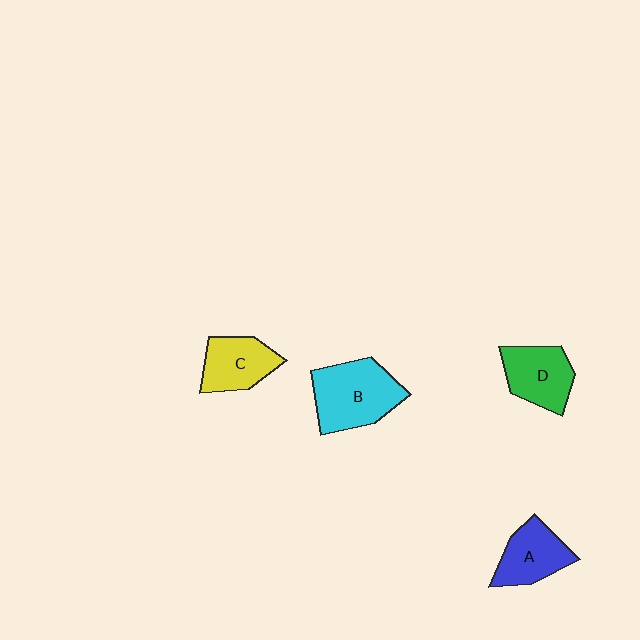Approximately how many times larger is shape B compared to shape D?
Approximately 1.4 times.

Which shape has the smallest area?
Shape C (yellow).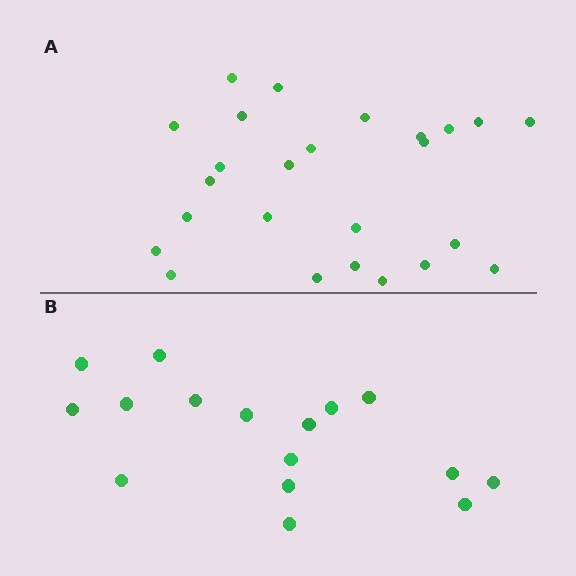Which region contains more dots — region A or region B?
Region A (the top region) has more dots.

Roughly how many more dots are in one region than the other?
Region A has roughly 8 or so more dots than region B.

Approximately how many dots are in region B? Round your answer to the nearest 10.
About 20 dots. (The exact count is 16, which rounds to 20.)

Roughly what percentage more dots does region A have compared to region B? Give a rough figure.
About 55% more.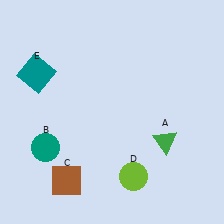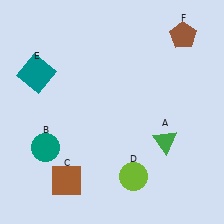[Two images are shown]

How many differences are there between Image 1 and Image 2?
There is 1 difference between the two images.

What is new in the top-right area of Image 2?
A brown pentagon (F) was added in the top-right area of Image 2.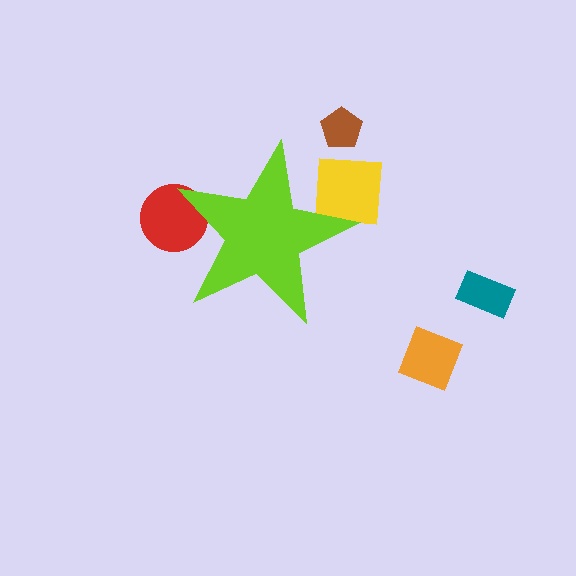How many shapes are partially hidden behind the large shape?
2 shapes are partially hidden.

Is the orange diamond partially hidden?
No, the orange diamond is fully visible.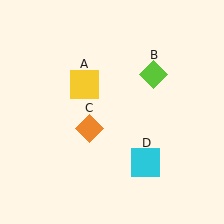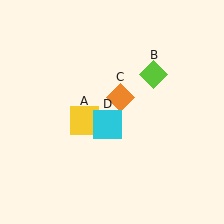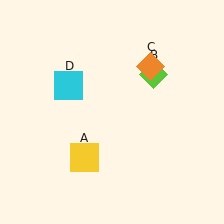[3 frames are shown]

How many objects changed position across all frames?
3 objects changed position: yellow square (object A), orange diamond (object C), cyan square (object D).